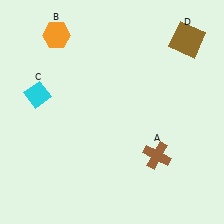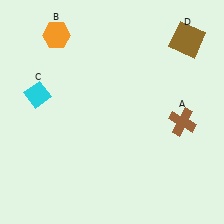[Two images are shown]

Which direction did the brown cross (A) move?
The brown cross (A) moved up.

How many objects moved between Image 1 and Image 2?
1 object moved between the two images.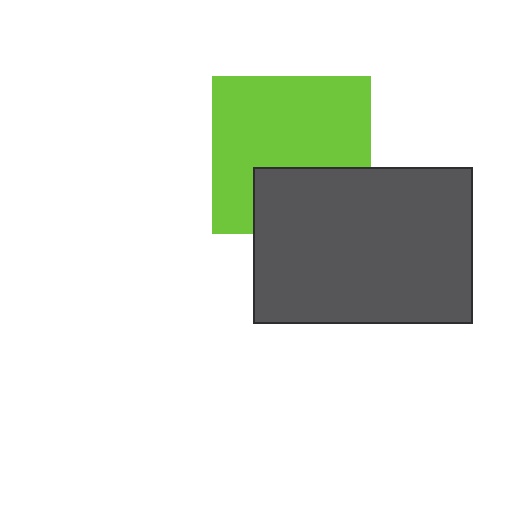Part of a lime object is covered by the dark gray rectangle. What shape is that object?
It is a square.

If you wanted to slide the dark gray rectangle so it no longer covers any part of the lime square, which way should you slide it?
Slide it down — that is the most direct way to separate the two shapes.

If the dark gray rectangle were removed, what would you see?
You would see the complete lime square.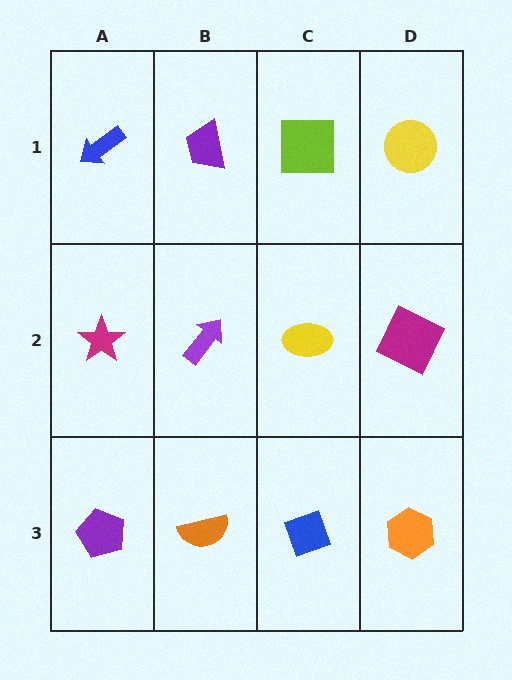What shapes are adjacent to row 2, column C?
A lime square (row 1, column C), a blue diamond (row 3, column C), a purple arrow (row 2, column B), a magenta square (row 2, column D).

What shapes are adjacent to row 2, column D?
A yellow circle (row 1, column D), an orange hexagon (row 3, column D), a yellow ellipse (row 2, column C).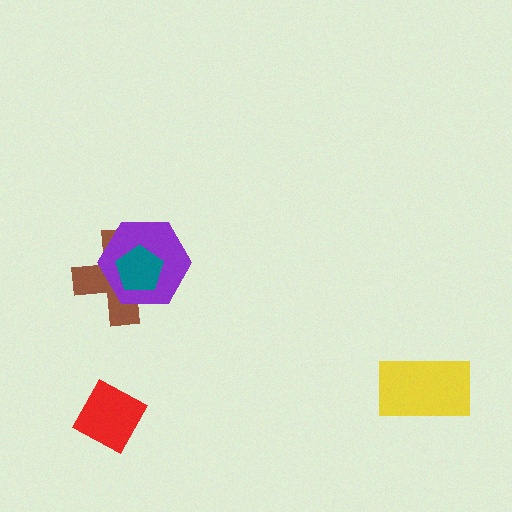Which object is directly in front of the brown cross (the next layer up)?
The purple hexagon is directly in front of the brown cross.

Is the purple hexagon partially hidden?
Yes, it is partially covered by another shape.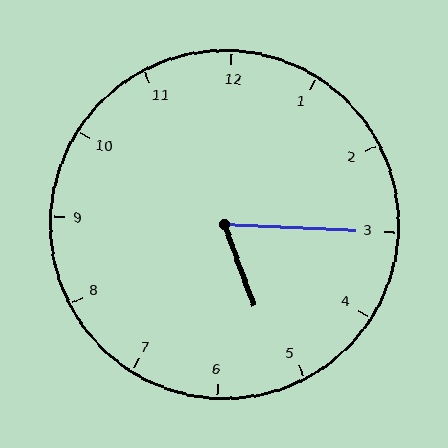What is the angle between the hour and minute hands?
Approximately 68 degrees.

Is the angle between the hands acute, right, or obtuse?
It is acute.